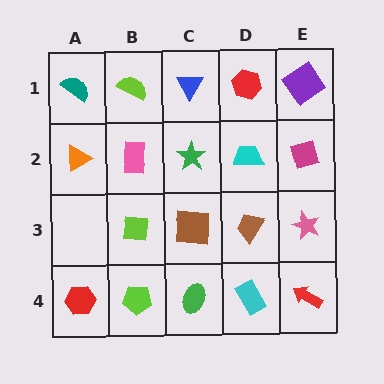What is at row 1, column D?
A red hexagon.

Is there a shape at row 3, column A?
No, that cell is empty.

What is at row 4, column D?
A cyan rectangle.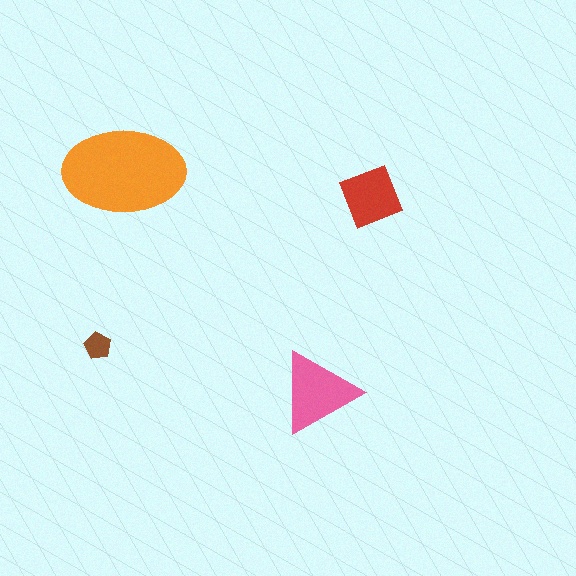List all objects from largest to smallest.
The orange ellipse, the pink triangle, the red square, the brown pentagon.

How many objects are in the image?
There are 4 objects in the image.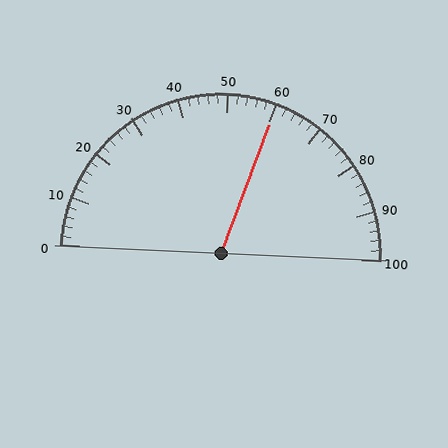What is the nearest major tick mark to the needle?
The nearest major tick mark is 60.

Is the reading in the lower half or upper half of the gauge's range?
The reading is in the upper half of the range (0 to 100).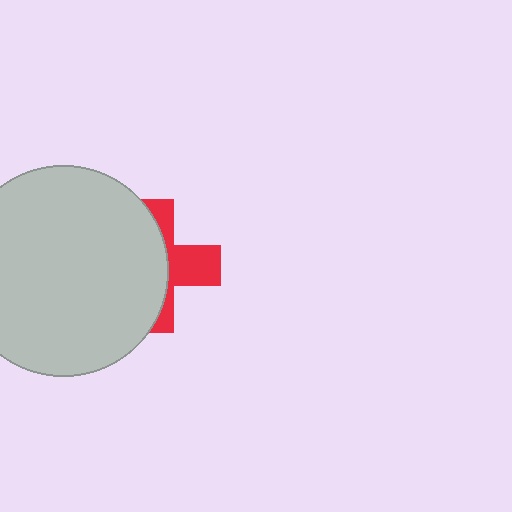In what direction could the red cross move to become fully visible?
The red cross could move right. That would shift it out from behind the light gray circle entirely.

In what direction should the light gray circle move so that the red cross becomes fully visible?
The light gray circle should move left. That is the shortest direction to clear the overlap and leave the red cross fully visible.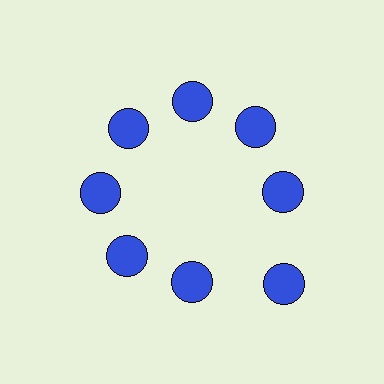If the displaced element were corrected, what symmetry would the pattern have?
It would have 8-fold rotational symmetry — the pattern would map onto itself every 45 degrees.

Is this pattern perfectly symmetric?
No. The 8 blue circles are arranged in a ring, but one element near the 4 o'clock position is pushed outward from the center, breaking the 8-fold rotational symmetry.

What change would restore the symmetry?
The symmetry would be restored by moving it inward, back onto the ring so that all 8 circles sit at equal angles and equal distance from the center.